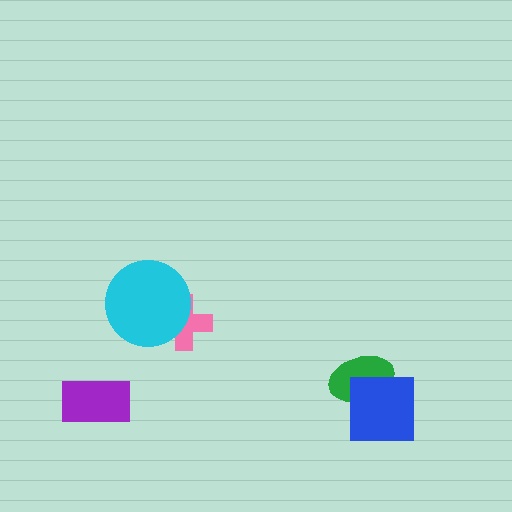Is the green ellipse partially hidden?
Yes, it is partially covered by another shape.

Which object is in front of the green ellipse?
The blue square is in front of the green ellipse.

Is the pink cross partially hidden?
Yes, it is partially covered by another shape.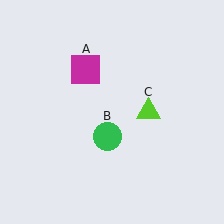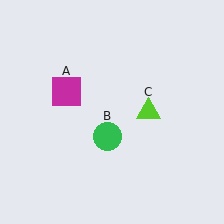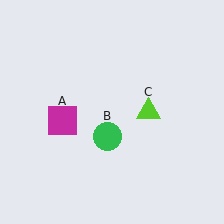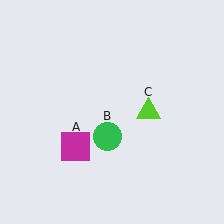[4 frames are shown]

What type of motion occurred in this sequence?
The magenta square (object A) rotated counterclockwise around the center of the scene.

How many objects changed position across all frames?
1 object changed position: magenta square (object A).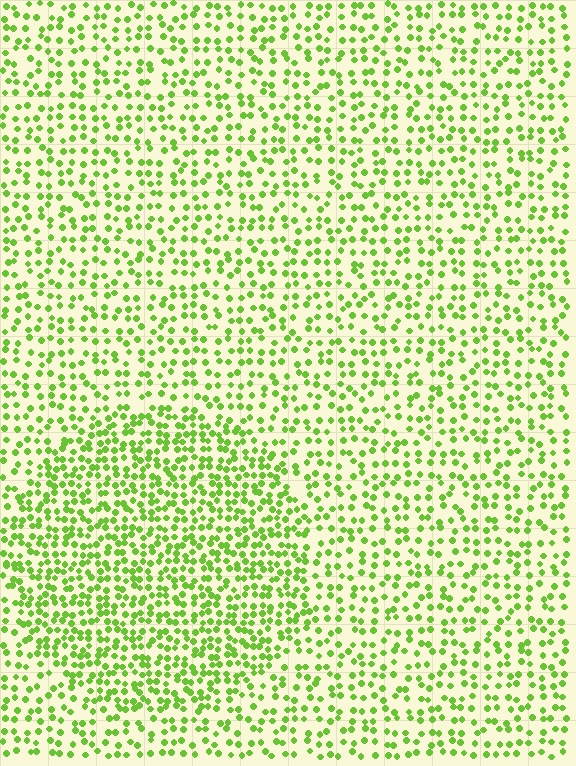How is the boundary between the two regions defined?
The boundary is defined by a change in element density (approximately 1.7x ratio). All elements are the same color, size, and shape.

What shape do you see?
I see a circle.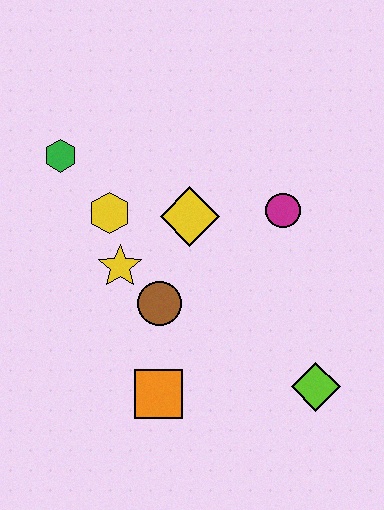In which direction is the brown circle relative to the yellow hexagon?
The brown circle is below the yellow hexagon.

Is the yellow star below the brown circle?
No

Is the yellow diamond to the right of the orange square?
Yes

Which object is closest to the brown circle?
The yellow star is closest to the brown circle.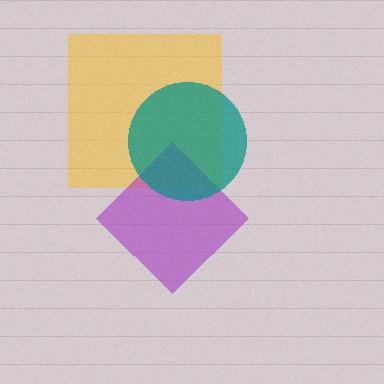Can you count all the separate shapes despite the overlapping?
Yes, there are 3 separate shapes.